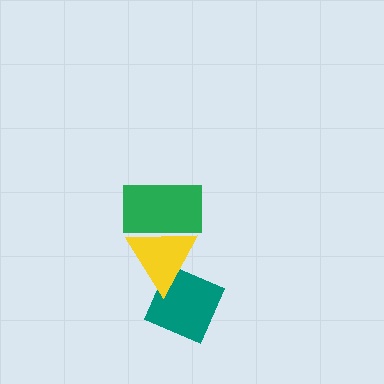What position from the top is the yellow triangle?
The yellow triangle is 2nd from the top.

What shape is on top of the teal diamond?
The yellow triangle is on top of the teal diamond.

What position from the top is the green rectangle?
The green rectangle is 1st from the top.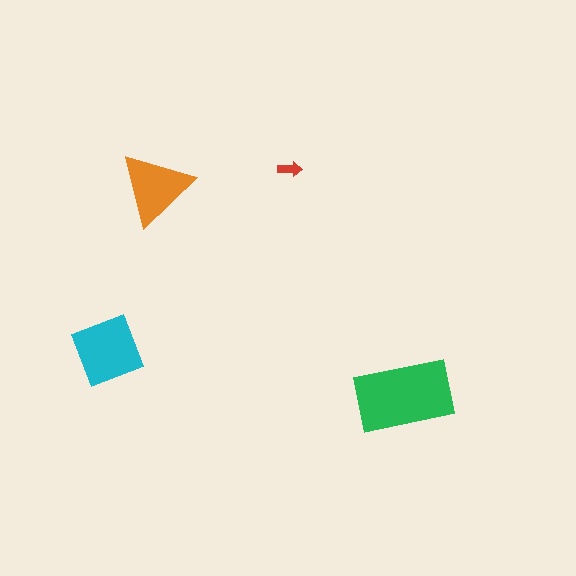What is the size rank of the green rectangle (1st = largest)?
1st.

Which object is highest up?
The red arrow is topmost.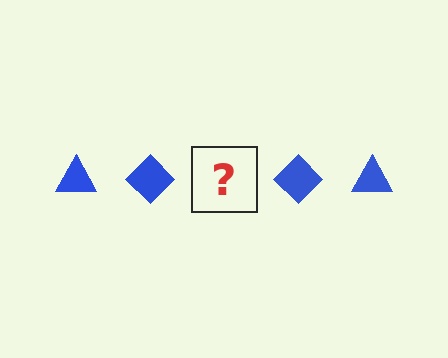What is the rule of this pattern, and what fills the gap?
The rule is that the pattern cycles through triangle, diamond shapes in blue. The gap should be filled with a blue triangle.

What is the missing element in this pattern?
The missing element is a blue triangle.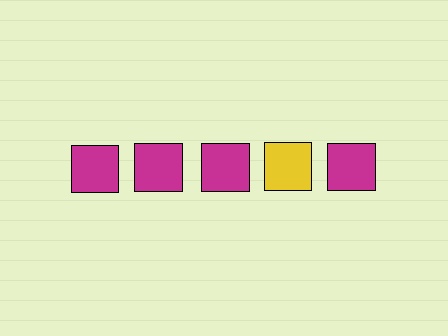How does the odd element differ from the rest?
It has a different color: yellow instead of magenta.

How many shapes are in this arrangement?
There are 5 shapes arranged in a grid pattern.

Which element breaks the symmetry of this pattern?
The yellow square in the top row, second from right column breaks the symmetry. All other shapes are magenta squares.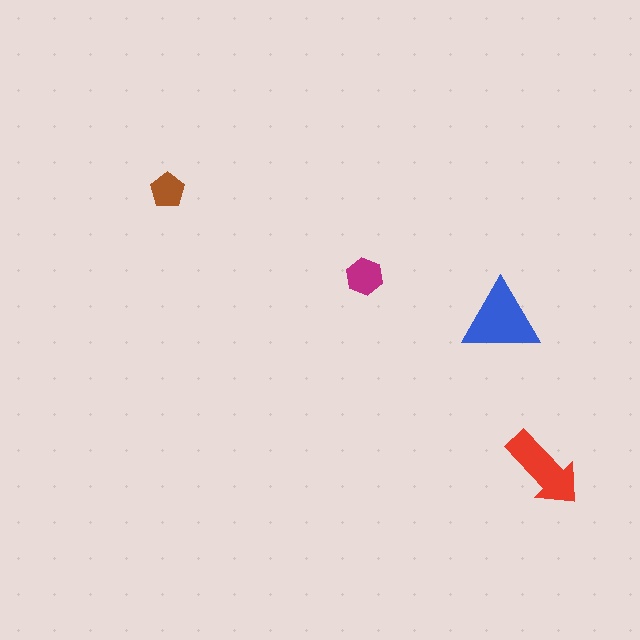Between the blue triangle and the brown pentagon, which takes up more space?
The blue triangle.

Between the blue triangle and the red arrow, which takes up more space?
The blue triangle.